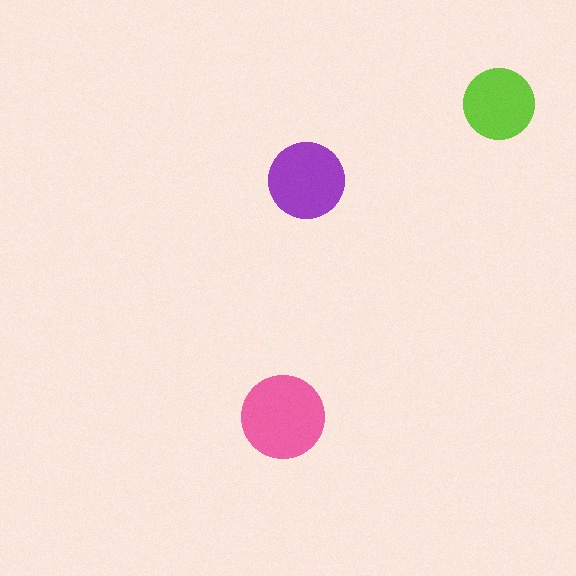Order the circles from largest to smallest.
the pink one, the purple one, the lime one.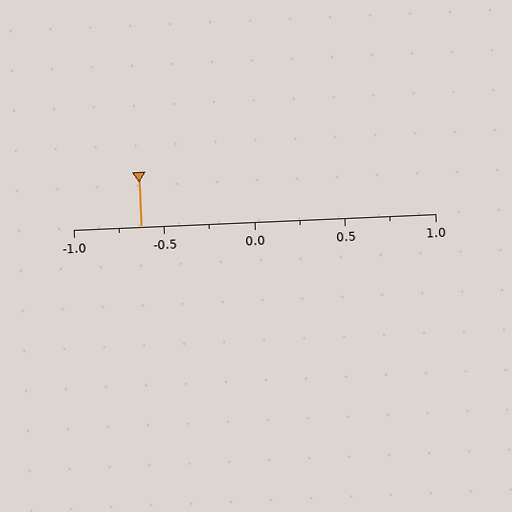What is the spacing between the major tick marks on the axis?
The major ticks are spaced 0.5 apart.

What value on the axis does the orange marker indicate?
The marker indicates approximately -0.62.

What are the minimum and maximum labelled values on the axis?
The axis runs from -1.0 to 1.0.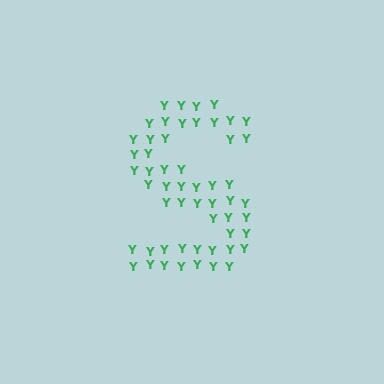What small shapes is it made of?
It is made of small letter Y's.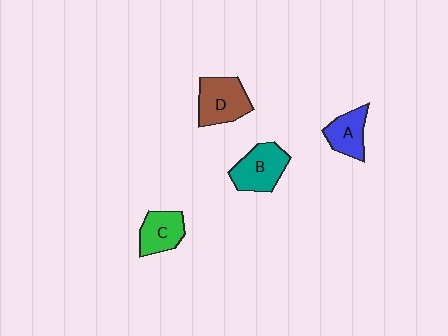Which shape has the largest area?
Shape D (brown).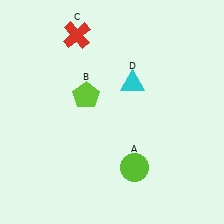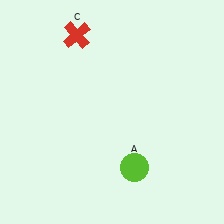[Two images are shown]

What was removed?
The lime pentagon (B), the cyan triangle (D) were removed in Image 2.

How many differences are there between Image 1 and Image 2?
There are 2 differences between the two images.